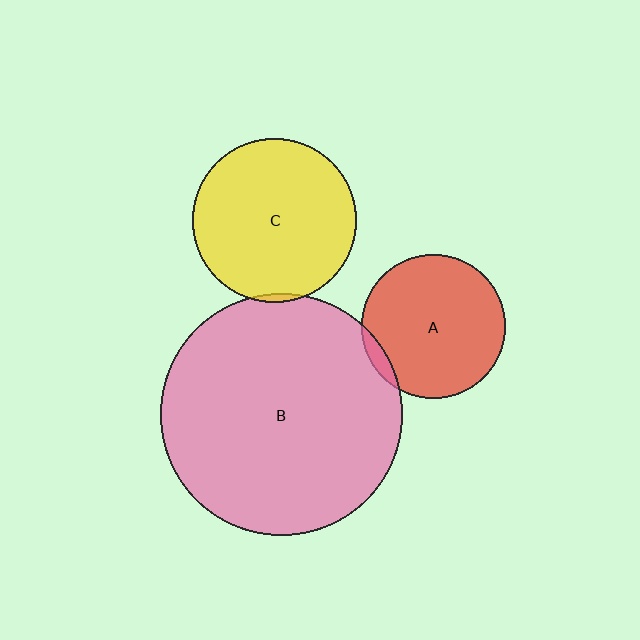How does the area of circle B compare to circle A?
Approximately 2.8 times.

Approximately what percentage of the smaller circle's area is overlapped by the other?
Approximately 5%.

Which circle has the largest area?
Circle B (pink).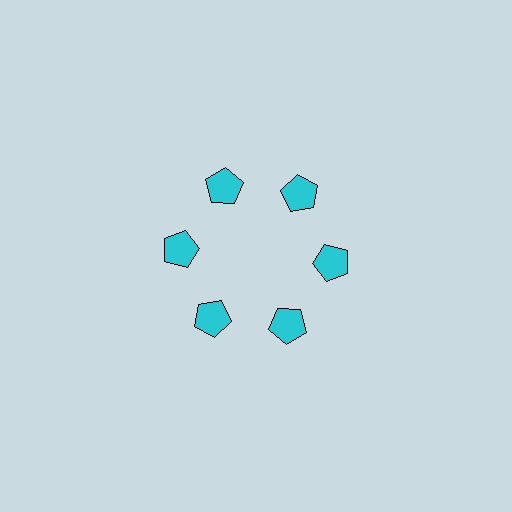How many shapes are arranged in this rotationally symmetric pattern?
There are 6 shapes, arranged in 6 groups of 1.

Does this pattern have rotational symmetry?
Yes, this pattern has 6-fold rotational symmetry. It looks the same after rotating 60 degrees around the center.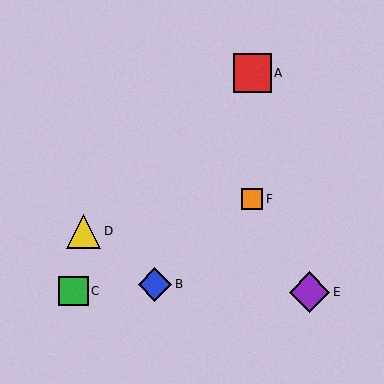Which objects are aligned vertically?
Objects A, F are aligned vertically.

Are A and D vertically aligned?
No, A is at x≈253 and D is at x≈83.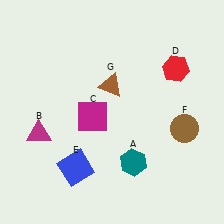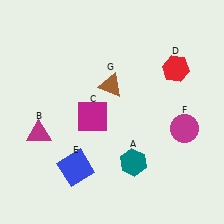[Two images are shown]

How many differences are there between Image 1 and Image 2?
There is 1 difference between the two images.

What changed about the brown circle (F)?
In Image 1, F is brown. In Image 2, it changed to magenta.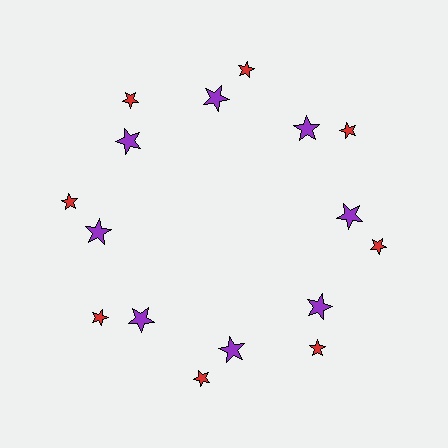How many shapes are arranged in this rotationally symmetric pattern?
There are 16 shapes, arranged in 8 groups of 2.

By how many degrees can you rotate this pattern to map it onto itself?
The pattern maps onto itself every 45 degrees of rotation.